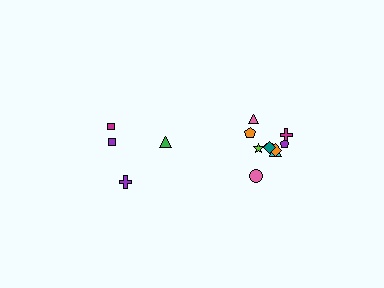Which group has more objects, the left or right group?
The right group.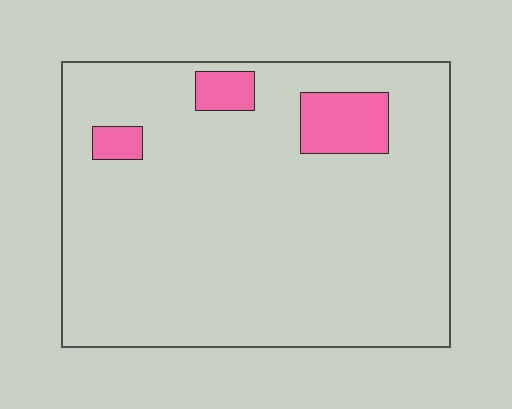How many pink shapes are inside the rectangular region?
3.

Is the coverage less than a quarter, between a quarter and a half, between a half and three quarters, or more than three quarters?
Less than a quarter.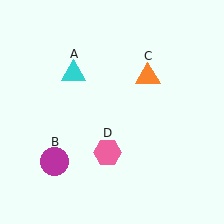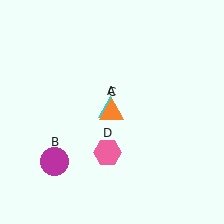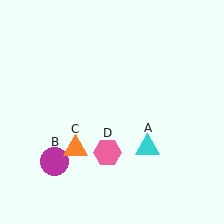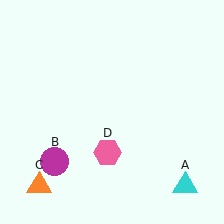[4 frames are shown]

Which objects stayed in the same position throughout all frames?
Magenta circle (object B) and pink hexagon (object D) remained stationary.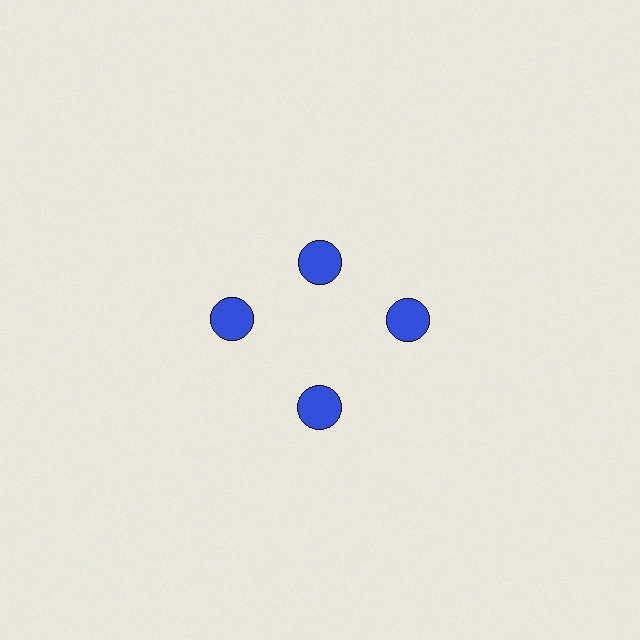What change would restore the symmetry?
The symmetry would be restored by moving it outward, back onto the ring so that all 4 circles sit at equal angles and equal distance from the center.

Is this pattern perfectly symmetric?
No. The 4 blue circles are arranged in a ring, but one element near the 12 o'clock position is pulled inward toward the center, breaking the 4-fold rotational symmetry.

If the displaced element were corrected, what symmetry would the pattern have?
It would have 4-fold rotational symmetry — the pattern would map onto itself every 90 degrees.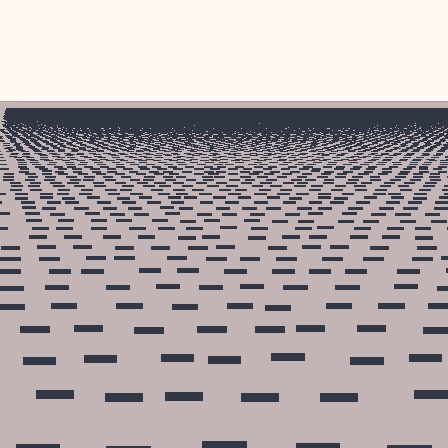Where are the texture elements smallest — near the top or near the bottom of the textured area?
Near the top.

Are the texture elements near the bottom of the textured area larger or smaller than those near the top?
Larger. Near the bottom, elements are closer to the viewer and appear at a bigger on-screen size.